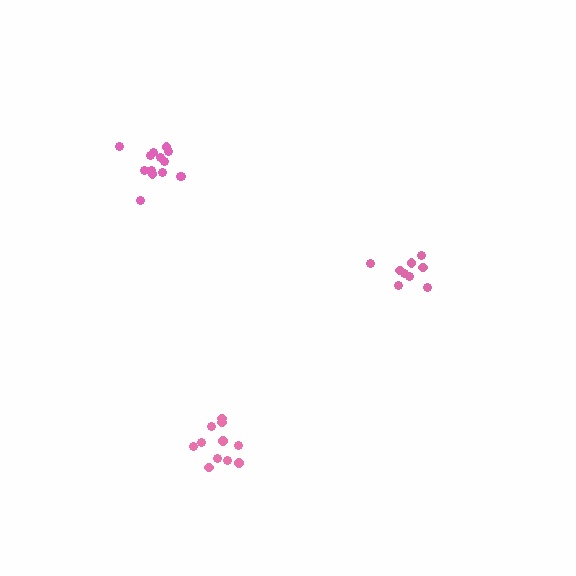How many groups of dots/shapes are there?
There are 3 groups.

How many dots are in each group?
Group 1: 14 dots, Group 2: 11 dots, Group 3: 9 dots (34 total).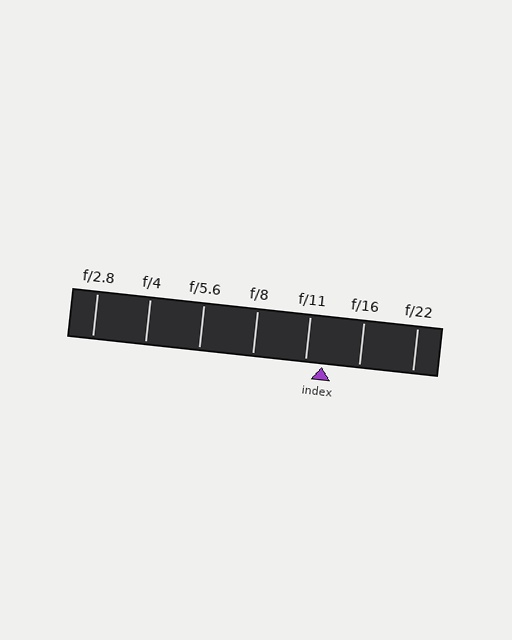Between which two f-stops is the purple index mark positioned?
The index mark is between f/11 and f/16.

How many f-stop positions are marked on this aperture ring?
There are 7 f-stop positions marked.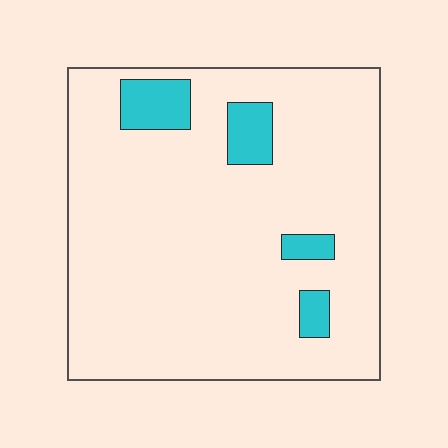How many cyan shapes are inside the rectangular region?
4.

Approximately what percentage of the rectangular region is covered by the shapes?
Approximately 10%.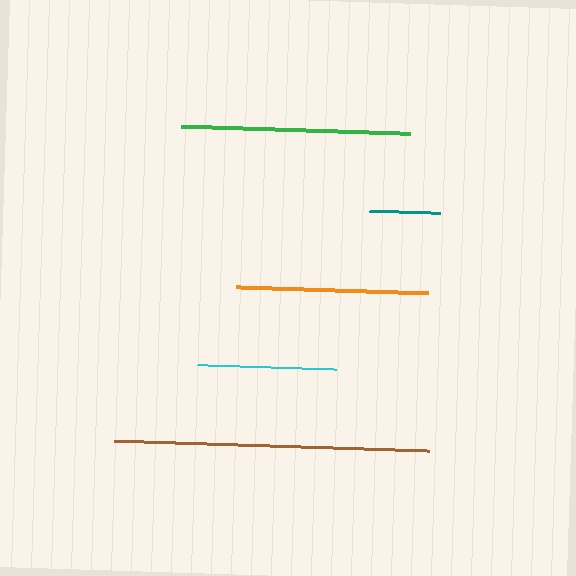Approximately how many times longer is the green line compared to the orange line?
The green line is approximately 1.2 times the length of the orange line.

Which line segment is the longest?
The brown line is the longest at approximately 315 pixels.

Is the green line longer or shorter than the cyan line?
The green line is longer than the cyan line.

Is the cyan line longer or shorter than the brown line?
The brown line is longer than the cyan line.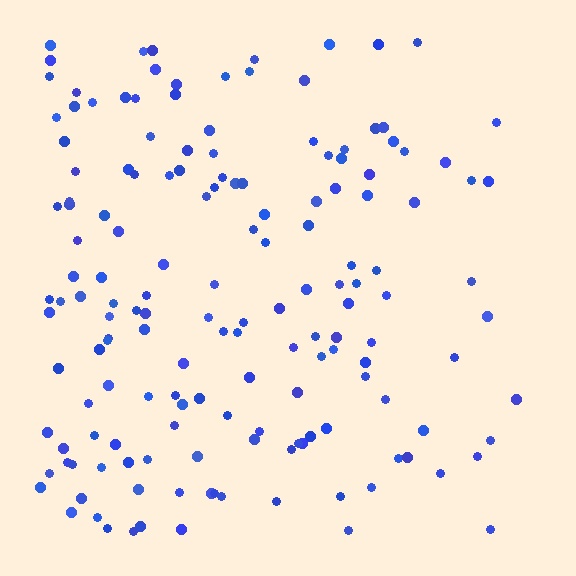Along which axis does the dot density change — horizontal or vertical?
Horizontal.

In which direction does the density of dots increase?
From right to left, with the left side densest.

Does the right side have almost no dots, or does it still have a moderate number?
Still a moderate number, just noticeably fewer than the left.